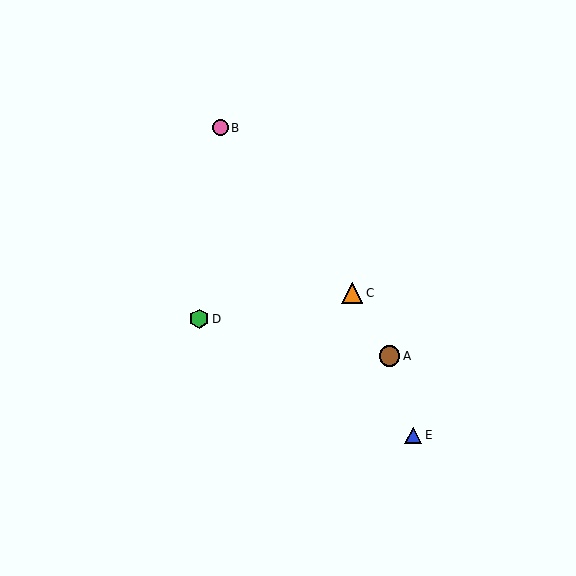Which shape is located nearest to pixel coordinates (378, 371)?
The brown circle (labeled A) at (389, 356) is nearest to that location.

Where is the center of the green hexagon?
The center of the green hexagon is at (199, 319).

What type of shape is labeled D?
Shape D is a green hexagon.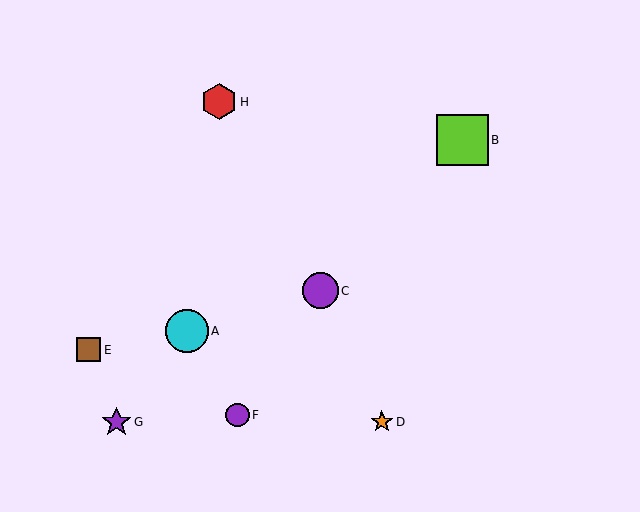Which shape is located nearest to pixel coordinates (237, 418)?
The purple circle (labeled F) at (237, 415) is nearest to that location.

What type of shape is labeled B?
Shape B is a lime square.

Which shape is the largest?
The lime square (labeled B) is the largest.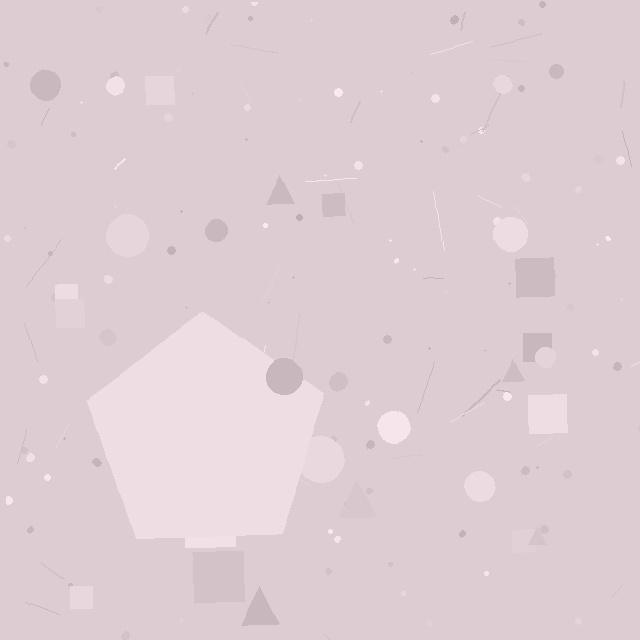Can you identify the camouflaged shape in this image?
The camouflaged shape is a pentagon.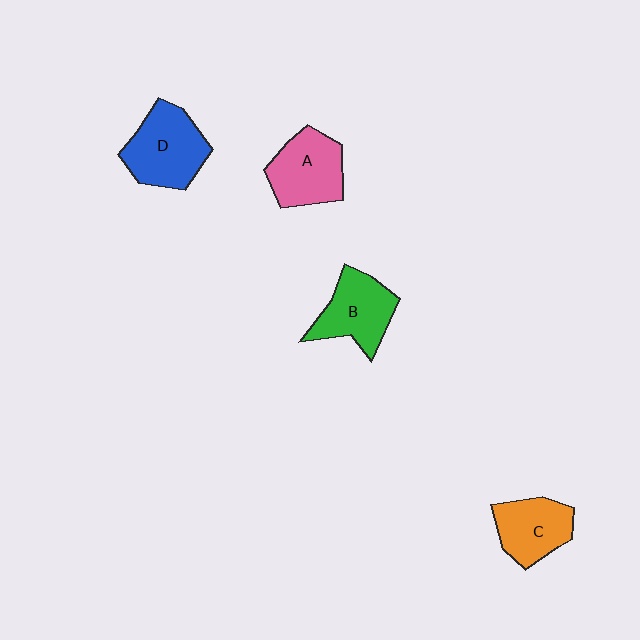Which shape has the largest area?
Shape D (blue).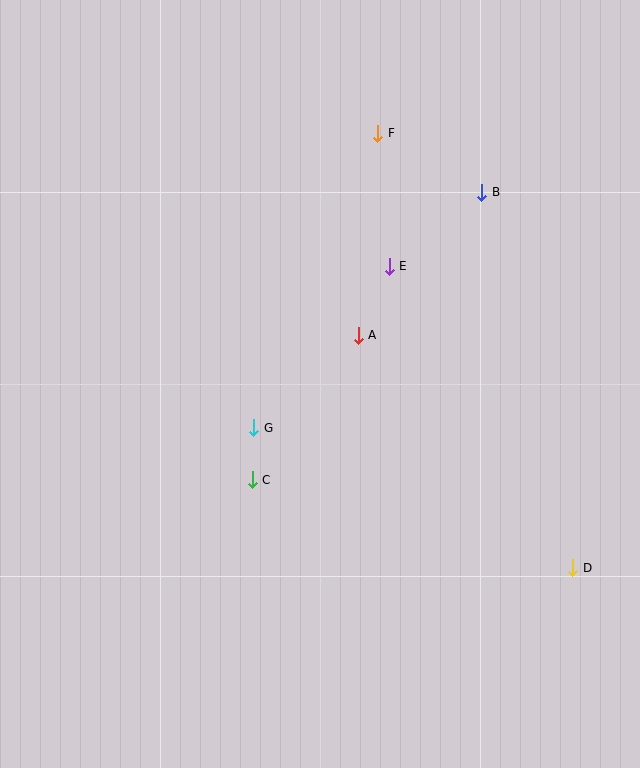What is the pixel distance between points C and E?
The distance between C and E is 254 pixels.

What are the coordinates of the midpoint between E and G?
The midpoint between E and G is at (321, 347).